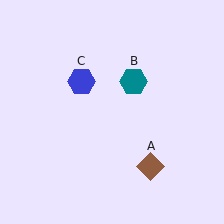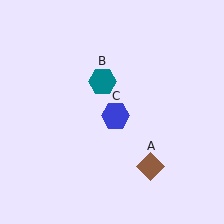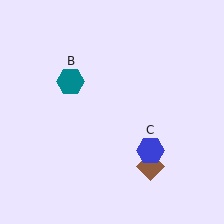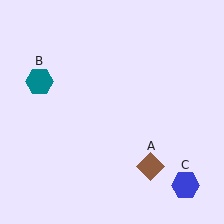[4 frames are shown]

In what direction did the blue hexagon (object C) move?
The blue hexagon (object C) moved down and to the right.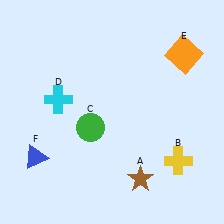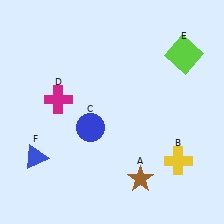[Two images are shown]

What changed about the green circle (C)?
In Image 1, C is green. In Image 2, it changed to blue.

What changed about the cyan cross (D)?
In Image 1, D is cyan. In Image 2, it changed to magenta.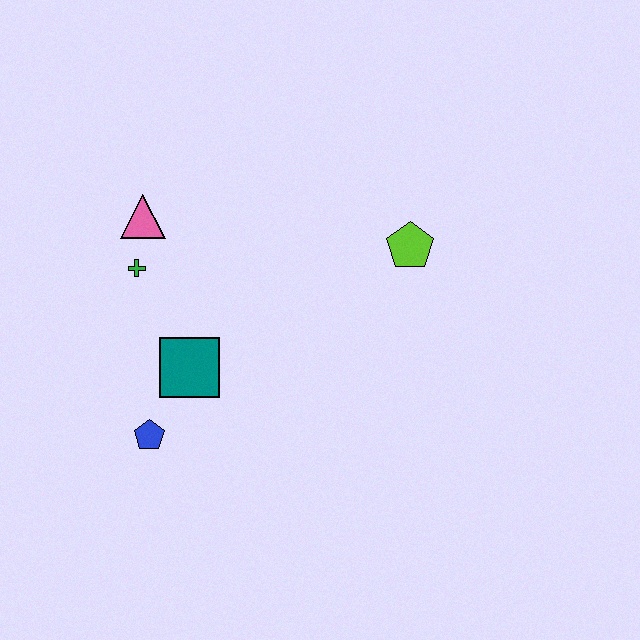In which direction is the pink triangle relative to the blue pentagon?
The pink triangle is above the blue pentagon.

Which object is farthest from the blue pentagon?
The lime pentagon is farthest from the blue pentagon.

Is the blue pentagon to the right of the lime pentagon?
No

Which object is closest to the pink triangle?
The green cross is closest to the pink triangle.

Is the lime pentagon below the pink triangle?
Yes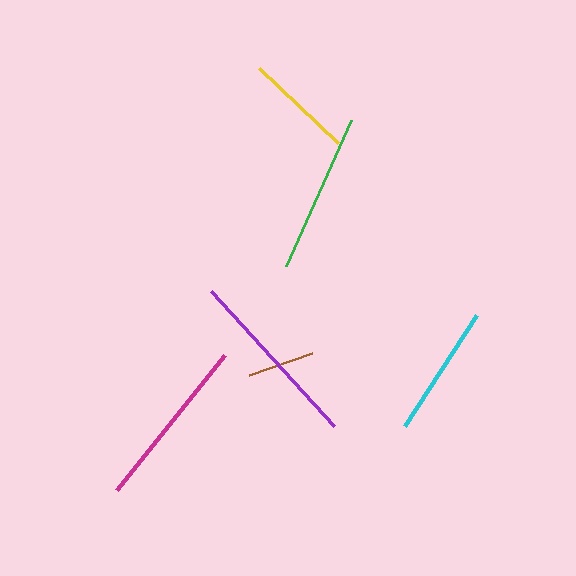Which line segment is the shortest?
The brown line is the shortest at approximately 66 pixels.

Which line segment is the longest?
The purple line is the longest at approximately 183 pixels.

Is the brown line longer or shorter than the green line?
The green line is longer than the brown line.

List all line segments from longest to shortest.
From longest to shortest: purple, magenta, green, cyan, yellow, brown.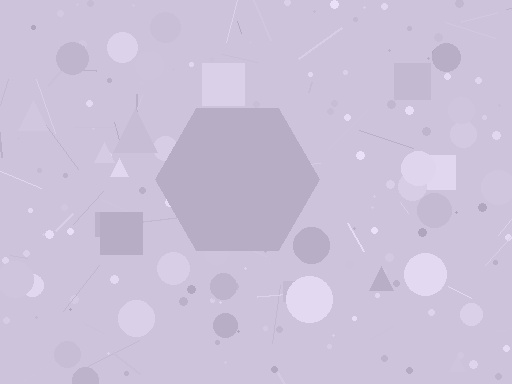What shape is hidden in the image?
A hexagon is hidden in the image.